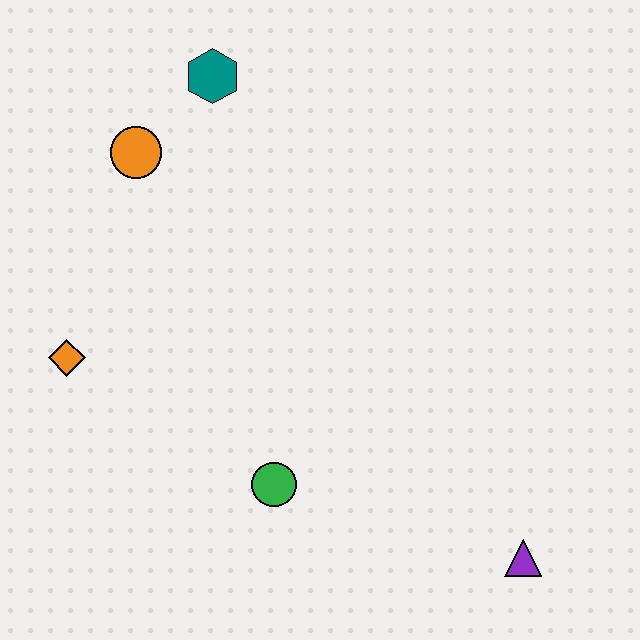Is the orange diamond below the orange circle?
Yes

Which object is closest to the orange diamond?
The orange circle is closest to the orange diamond.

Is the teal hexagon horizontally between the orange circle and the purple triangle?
Yes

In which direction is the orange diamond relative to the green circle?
The orange diamond is to the left of the green circle.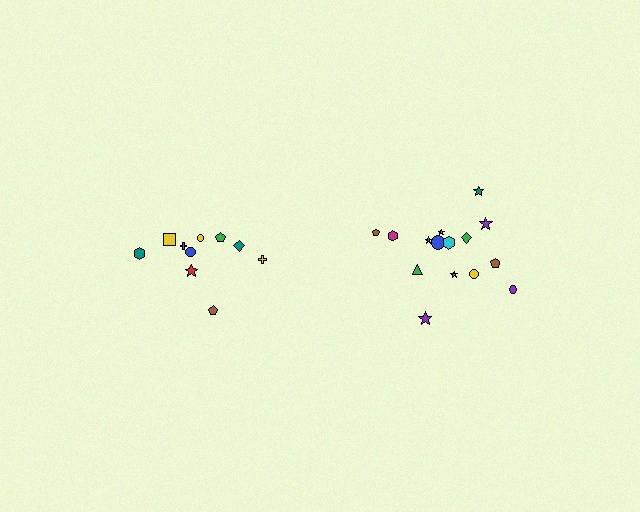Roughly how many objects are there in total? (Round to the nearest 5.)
Roughly 25 objects in total.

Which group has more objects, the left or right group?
The right group.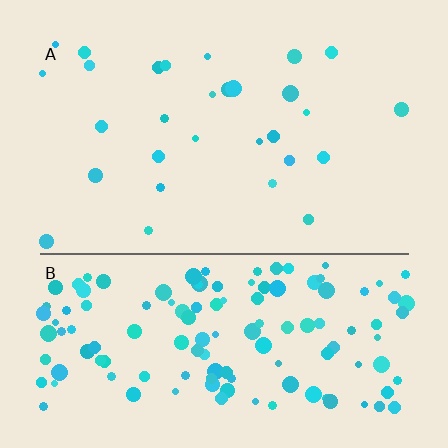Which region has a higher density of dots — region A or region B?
B (the bottom).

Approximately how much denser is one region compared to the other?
Approximately 4.6× — region B over region A.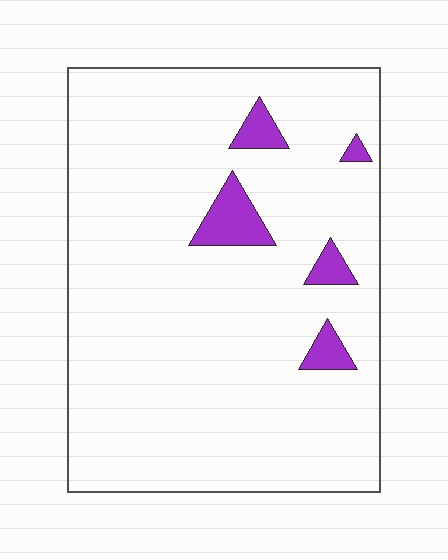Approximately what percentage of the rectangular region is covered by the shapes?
Approximately 5%.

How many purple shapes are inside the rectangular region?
5.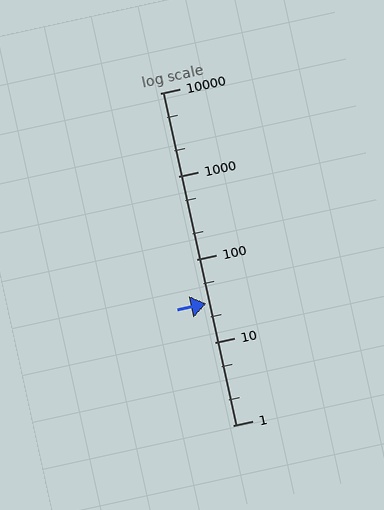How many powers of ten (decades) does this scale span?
The scale spans 4 decades, from 1 to 10000.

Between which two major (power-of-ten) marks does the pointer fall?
The pointer is between 10 and 100.